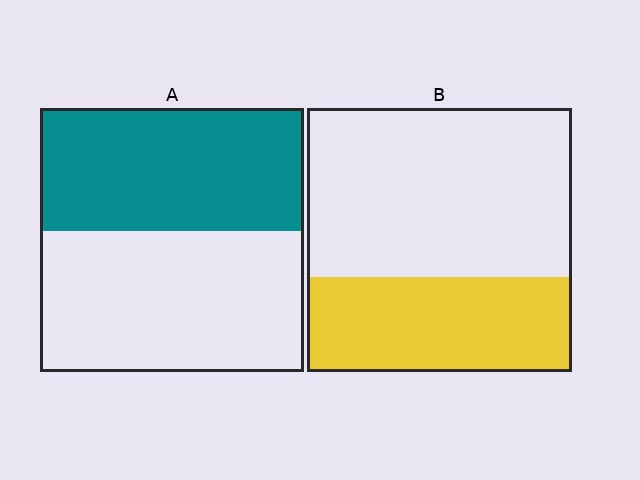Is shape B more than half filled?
No.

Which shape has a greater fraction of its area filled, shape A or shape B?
Shape A.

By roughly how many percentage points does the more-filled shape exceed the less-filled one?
By roughly 10 percentage points (A over B).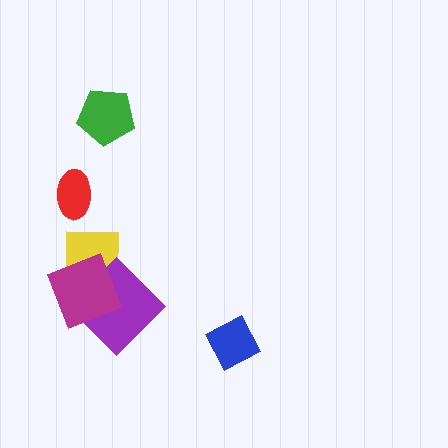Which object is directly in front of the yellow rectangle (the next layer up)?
The purple diamond is directly in front of the yellow rectangle.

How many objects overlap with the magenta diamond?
2 objects overlap with the magenta diamond.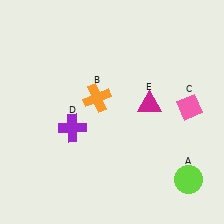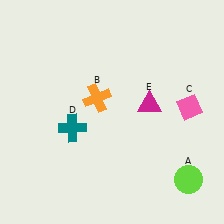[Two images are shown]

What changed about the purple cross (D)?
In Image 1, D is purple. In Image 2, it changed to teal.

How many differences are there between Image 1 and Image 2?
There is 1 difference between the two images.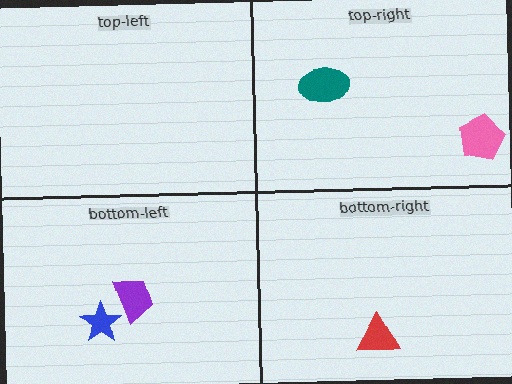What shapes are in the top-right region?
The teal ellipse, the pink pentagon.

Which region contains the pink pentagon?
The top-right region.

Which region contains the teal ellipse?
The top-right region.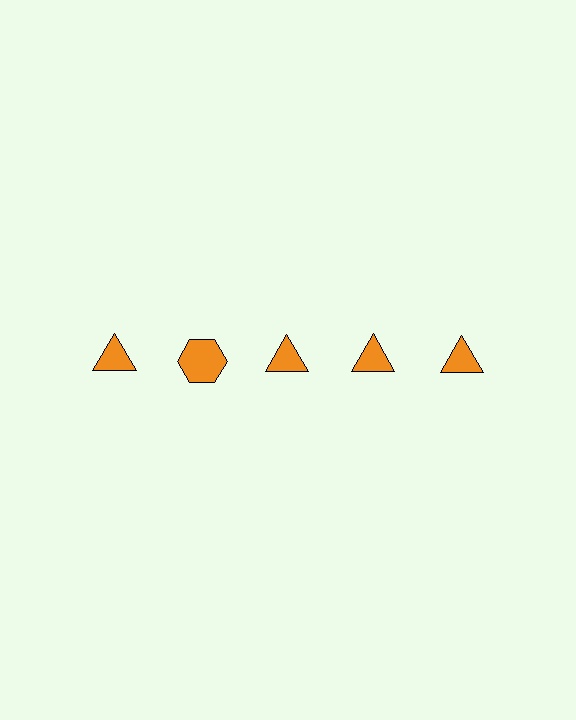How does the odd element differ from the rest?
It has a different shape: hexagon instead of triangle.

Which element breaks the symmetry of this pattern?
The orange hexagon in the top row, second from left column breaks the symmetry. All other shapes are orange triangles.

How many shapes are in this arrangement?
There are 5 shapes arranged in a grid pattern.